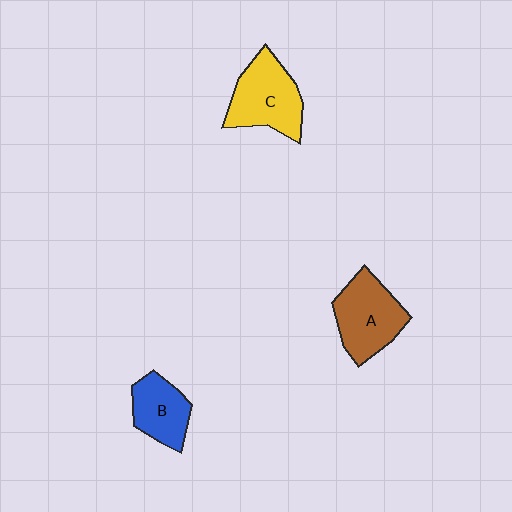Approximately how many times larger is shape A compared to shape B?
Approximately 1.4 times.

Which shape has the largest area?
Shape C (yellow).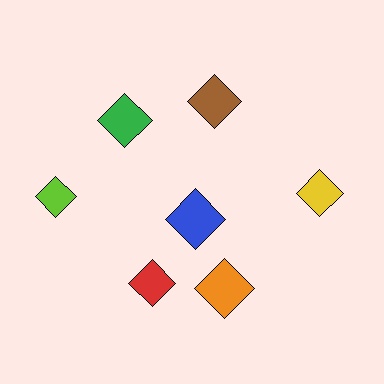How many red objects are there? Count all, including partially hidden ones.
There is 1 red object.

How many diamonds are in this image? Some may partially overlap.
There are 7 diamonds.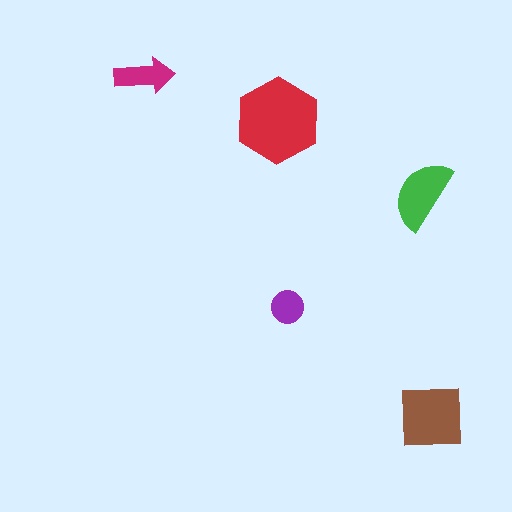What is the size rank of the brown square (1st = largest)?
2nd.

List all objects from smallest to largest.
The purple circle, the magenta arrow, the green semicircle, the brown square, the red hexagon.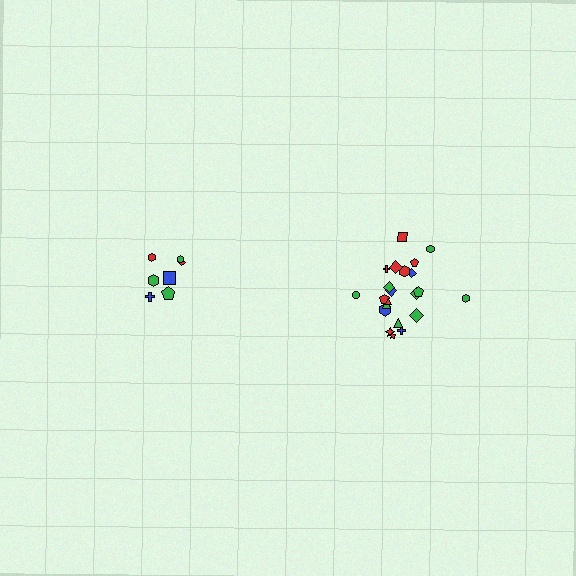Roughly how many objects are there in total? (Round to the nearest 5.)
Roughly 30 objects in total.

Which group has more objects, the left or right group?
The right group.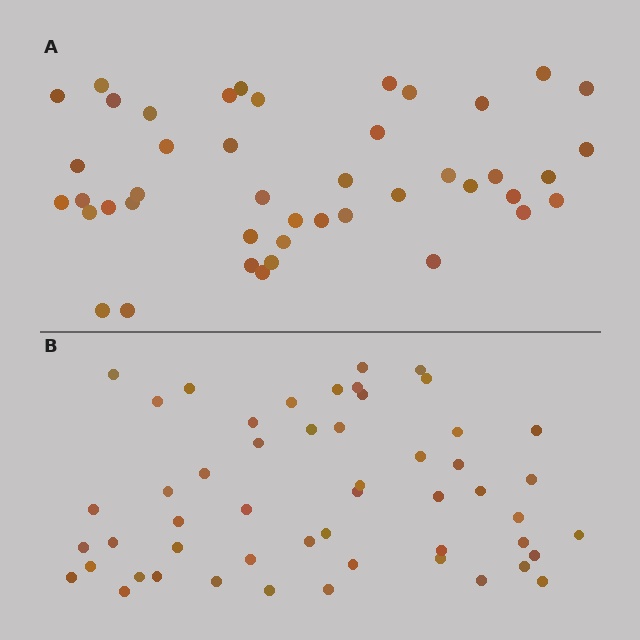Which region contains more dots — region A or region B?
Region B (the bottom region) has more dots.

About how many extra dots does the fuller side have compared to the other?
Region B has roughly 8 or so more dots than region A.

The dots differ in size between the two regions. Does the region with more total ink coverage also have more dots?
No. Region A has more total ink coverage because its dots are larger, but region B actually contains more individual dots. Total area can be misleading — the number of items is what matters here.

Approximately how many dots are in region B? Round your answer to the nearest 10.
About 50 dots. (The exact count is 52, which rounds to 50.)